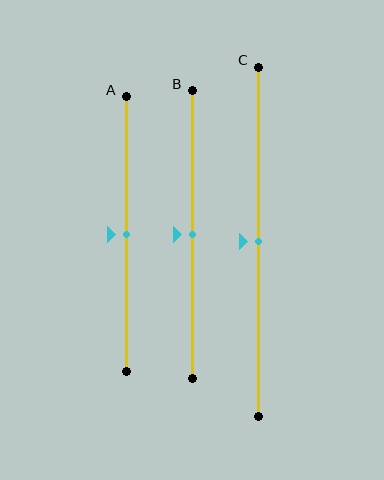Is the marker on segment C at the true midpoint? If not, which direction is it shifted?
Yes, the marker on segment C is at the true midpoint.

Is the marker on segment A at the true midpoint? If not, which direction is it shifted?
Yes, the marker on segment A is at the true midpoint.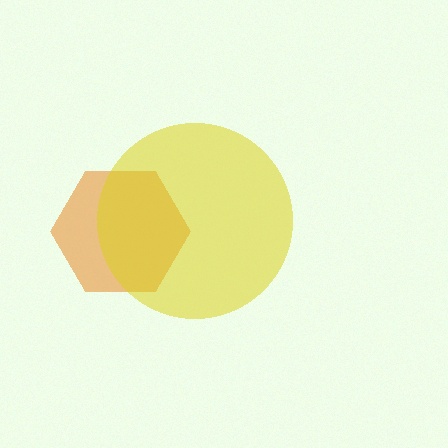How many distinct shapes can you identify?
There are 2 distinct shapes: an orange hexagon, a yellow circle.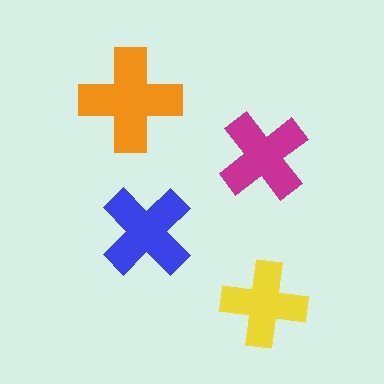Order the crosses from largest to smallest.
the orange one, the blue one, the magenta one, the yellow one.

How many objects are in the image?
There are 4 objects in the image.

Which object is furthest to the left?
The orange cross is leftmost.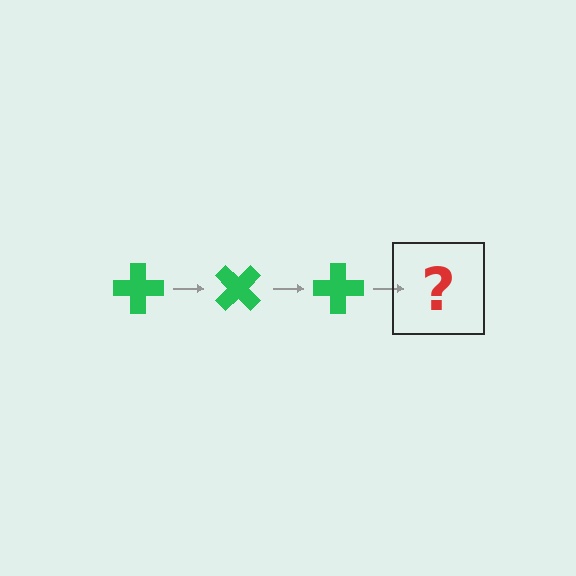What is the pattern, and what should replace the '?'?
The pattern is that the cross rotates 45 degrees each step. The '?' should be a green cross rotated 135 degrees.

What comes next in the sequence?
The next element should be a green cross rotated 135 degrees.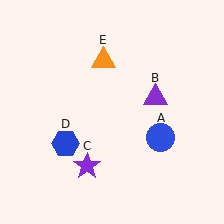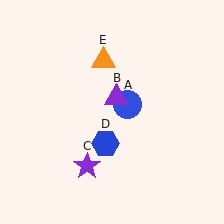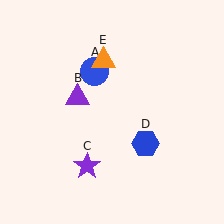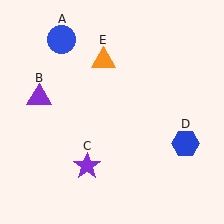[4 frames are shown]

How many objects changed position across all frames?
3 objects changed position: blue circle (object A), purple triangle (object B), blue hexagon (object D).